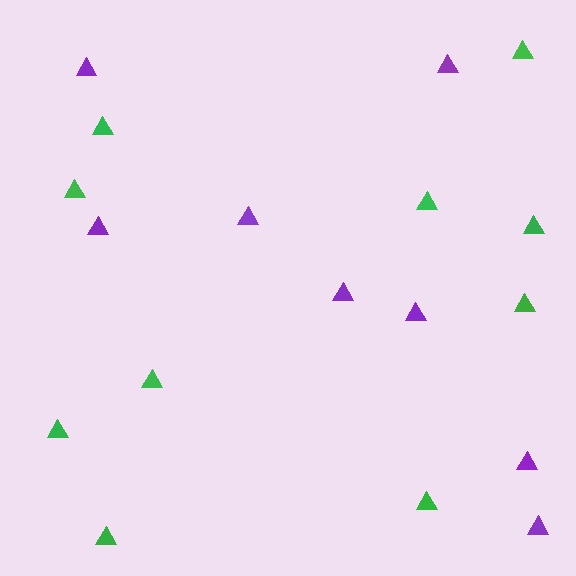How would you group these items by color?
There are 2 groups: one group of purple triangles (8) and one group of green triangles (10).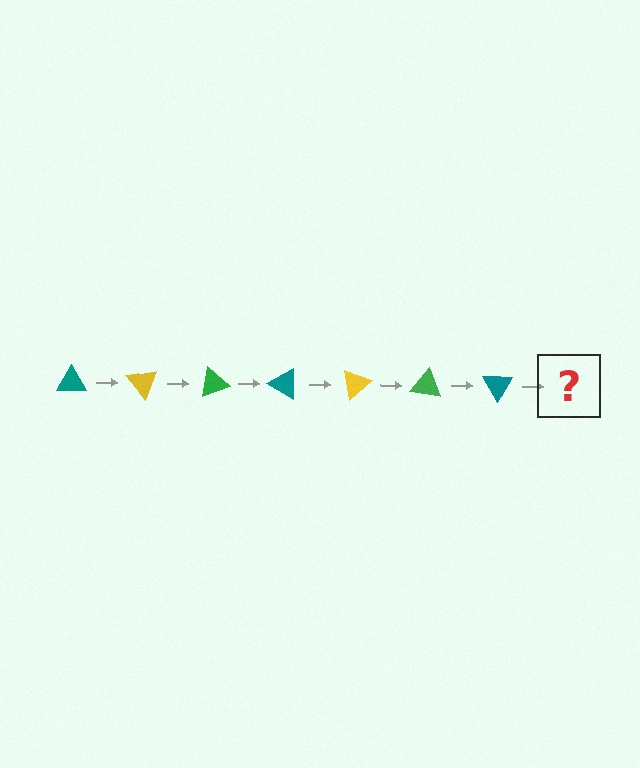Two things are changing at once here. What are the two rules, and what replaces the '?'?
The two rules are that it rotates 50 degrees each step and the color cycles through teal, yellow, and green. The '?' should be a yellow triangle, rotated 350 degrees from the start.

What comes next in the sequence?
The next element should be a yellow triangle, rotated 350 degrees from the start.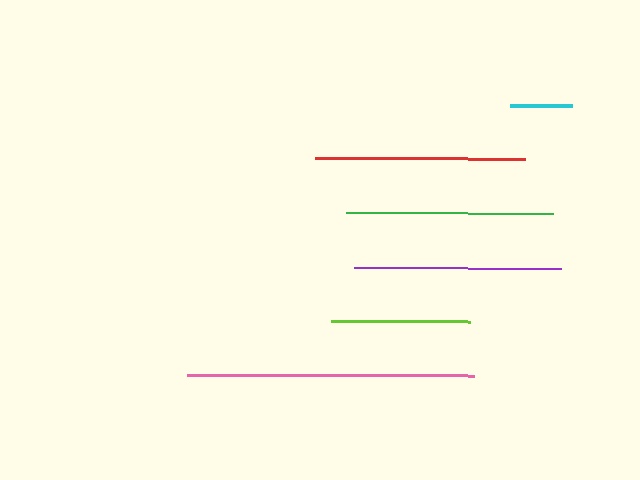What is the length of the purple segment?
The purple segment is approximately 208 pixels long.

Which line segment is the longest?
The pink line is the longest at approximately 287 pixels.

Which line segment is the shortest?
The cyan line is the shortest at approximately 62 pixels.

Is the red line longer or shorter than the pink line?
The pink line is longer than the red line.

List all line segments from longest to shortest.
From longest to shortest: pink, red, purple, green, lime, cyan.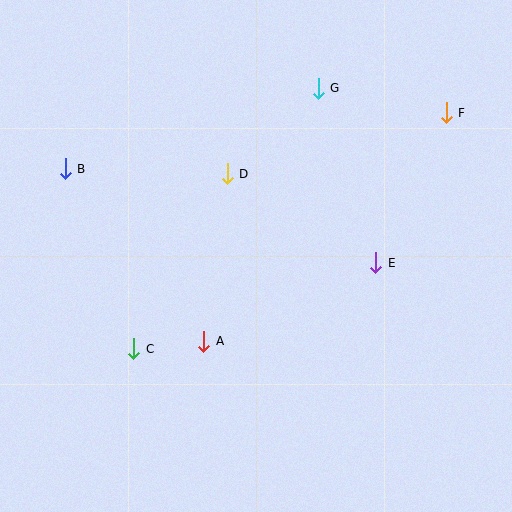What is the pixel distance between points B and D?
The distance between B and D is 162 pixels.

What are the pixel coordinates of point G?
Point G is at (318, 88).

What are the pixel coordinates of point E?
Point E is at (376, 263).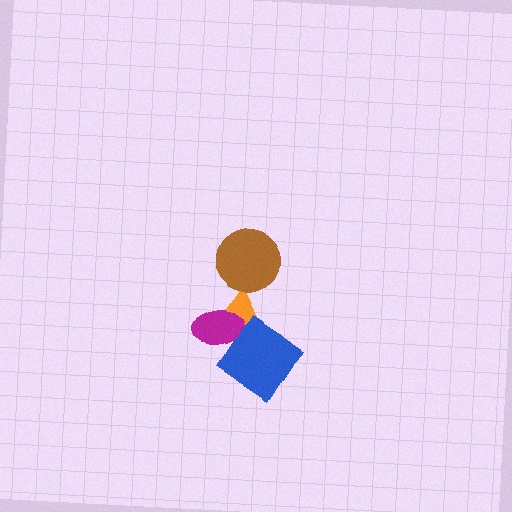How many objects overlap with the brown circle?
0 objects overlap with the brown circle.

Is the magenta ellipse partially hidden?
Yes, it is partially covered by another shape.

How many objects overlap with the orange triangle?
2 objects overlap with the orange triangle.